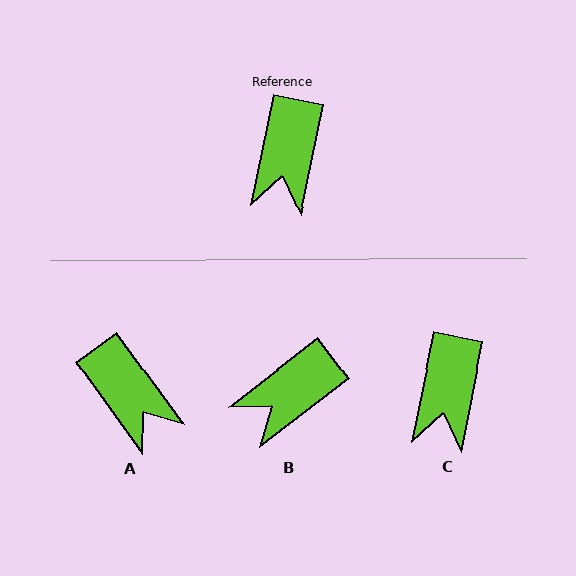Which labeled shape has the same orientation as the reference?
C.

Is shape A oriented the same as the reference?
No, it is off by about 47 degrees.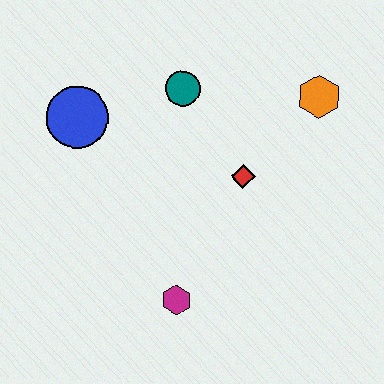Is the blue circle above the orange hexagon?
No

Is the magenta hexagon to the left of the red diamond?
Yes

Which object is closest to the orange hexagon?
The red diamond is closest to the orange hexagon.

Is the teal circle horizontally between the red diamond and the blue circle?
Yes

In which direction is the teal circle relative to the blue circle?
The teal circle is to the right of the blue circle.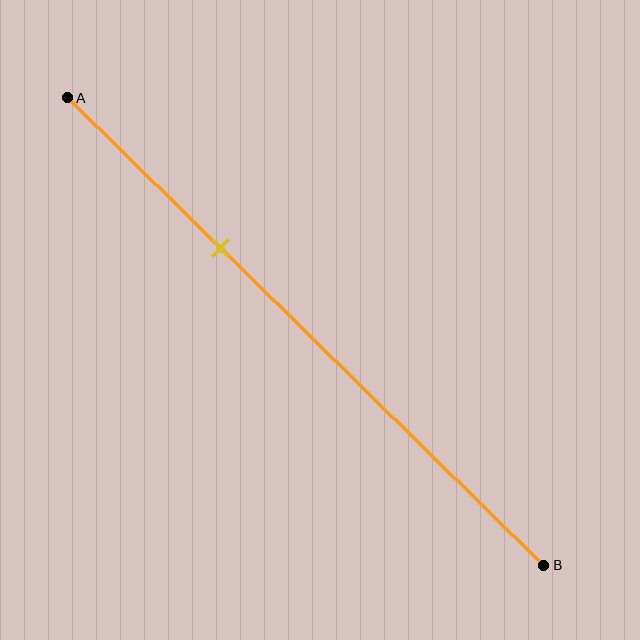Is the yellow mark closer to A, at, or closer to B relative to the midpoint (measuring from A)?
The yellow mark is closer to point A than the midpoint of segment AB.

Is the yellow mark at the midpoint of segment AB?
No, the mark is at about 30% from A, not at the 50% midpoint.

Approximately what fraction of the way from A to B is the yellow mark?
The yellow mark is approximately 30% of the way from A to B.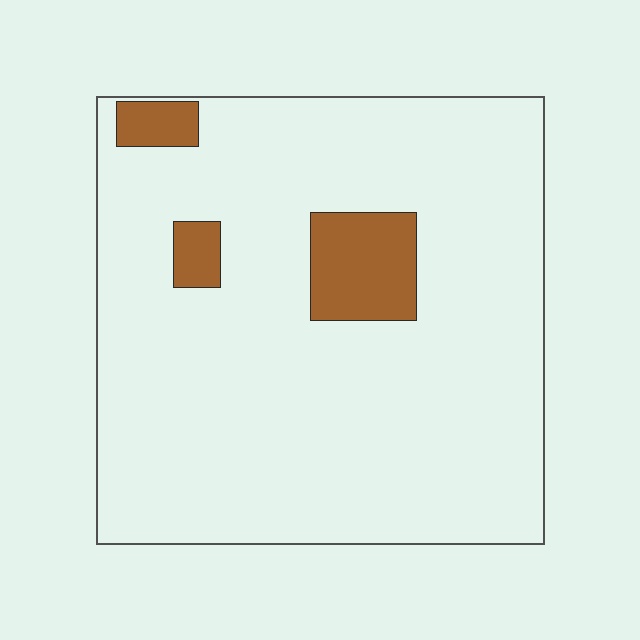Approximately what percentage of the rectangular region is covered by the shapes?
Approximately 10%.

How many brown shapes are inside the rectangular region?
3.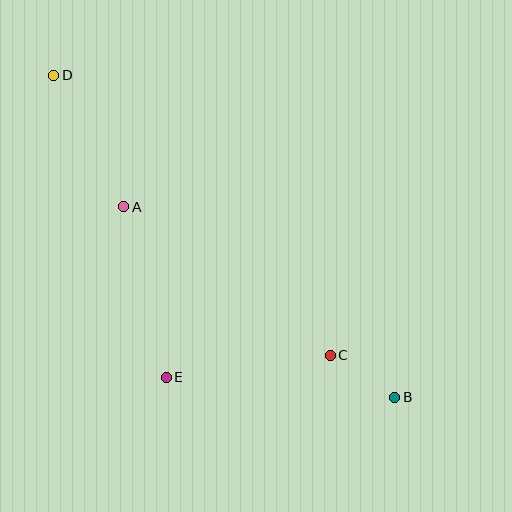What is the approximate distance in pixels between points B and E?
The distance between B and E is approximately 229 pixels.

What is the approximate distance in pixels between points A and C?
The distance between A and C is approximately 254 pixels.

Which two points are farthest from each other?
Points B and D are farthest from each other.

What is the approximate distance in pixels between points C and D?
The distance between C and D is approximately 393 pixels.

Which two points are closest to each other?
Points B and C are closest to each other.